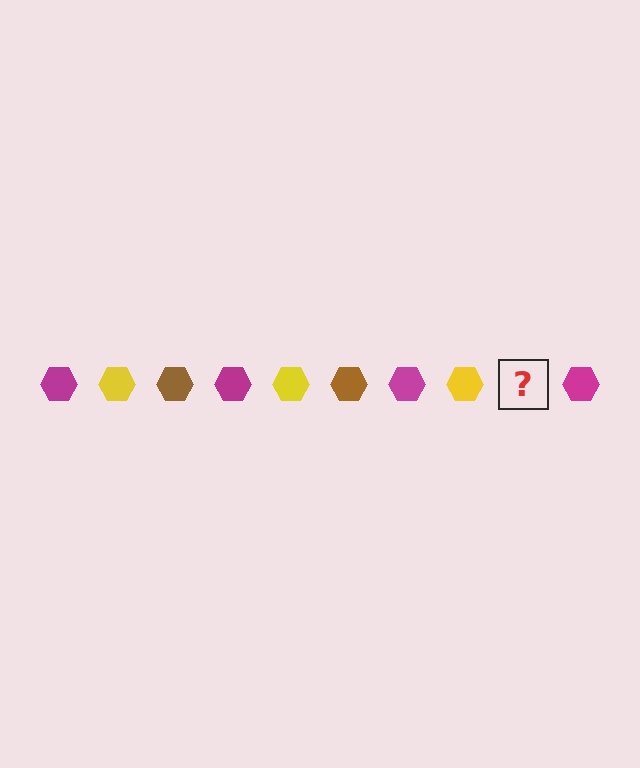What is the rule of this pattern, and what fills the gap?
The rule is that the pattern cycles through magenta, yellow, brown hexagons. The gap should be filled with a brown hexagon.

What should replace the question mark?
The question mark should be replaced with a brown hexagon.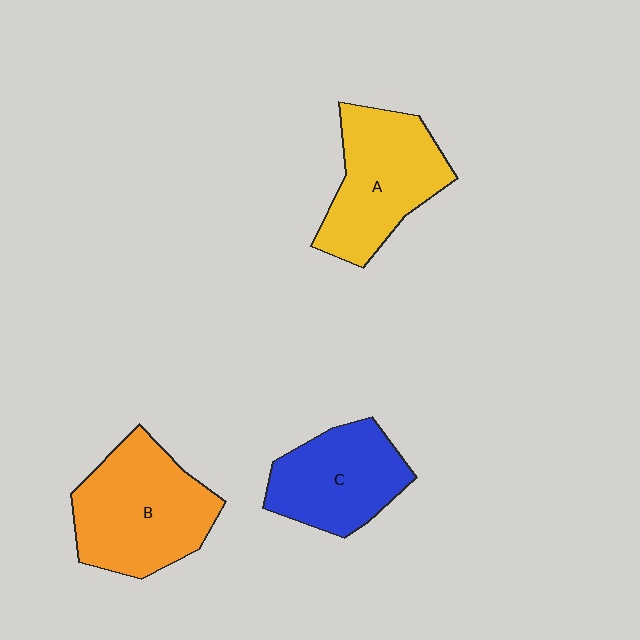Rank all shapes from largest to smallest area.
From largest to smallest: B (orange), A (yellow), C (blue).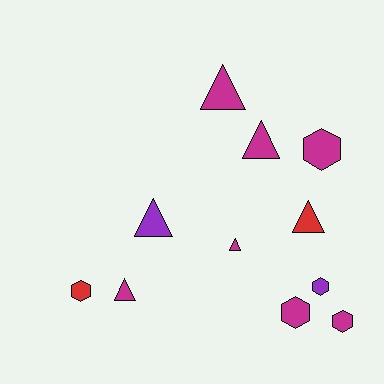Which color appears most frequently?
Magenta, with 7 objects.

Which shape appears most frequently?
Triangle, with 6 objects.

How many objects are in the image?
There are 11 objects.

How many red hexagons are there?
There is 1 red hexagon.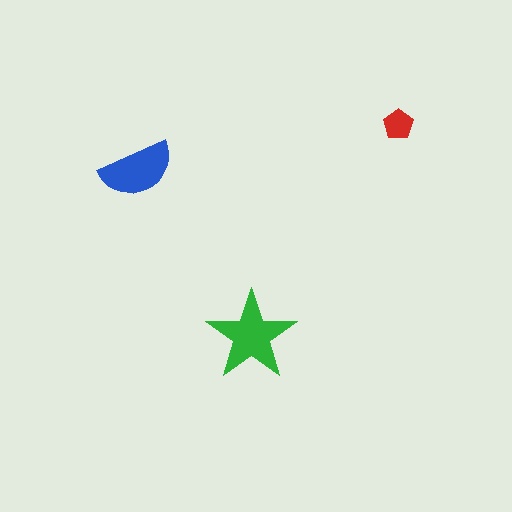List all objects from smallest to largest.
The red pentagon, the blue semicircle, the green star.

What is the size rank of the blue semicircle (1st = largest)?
2nd.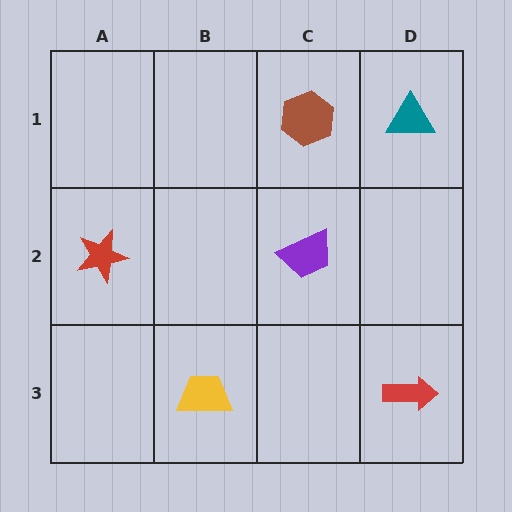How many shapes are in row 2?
2 shapes.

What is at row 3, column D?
A red arrow.